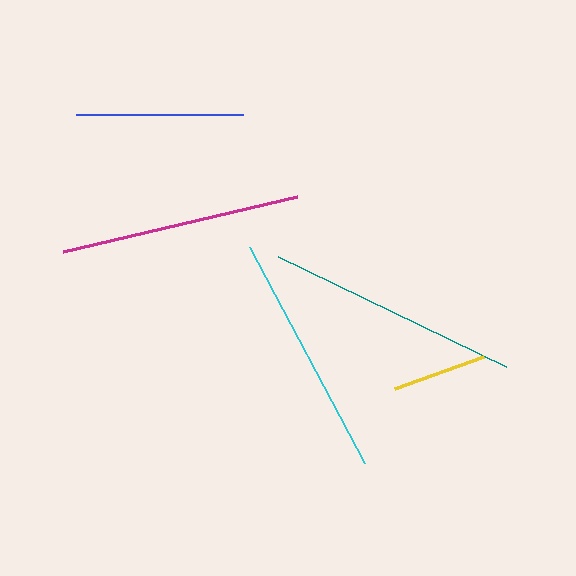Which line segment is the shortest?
The yellow line is the shortest at approximately 95 pixels.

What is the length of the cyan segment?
The cyan segment is approximately 244 pixels long.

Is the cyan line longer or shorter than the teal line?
The teal line is longer than the cyan line.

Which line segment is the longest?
The teal line is the longest at approximately 253 pixels.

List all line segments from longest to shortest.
From longest to shortest: teal, cyan, magenta, blue, yellow.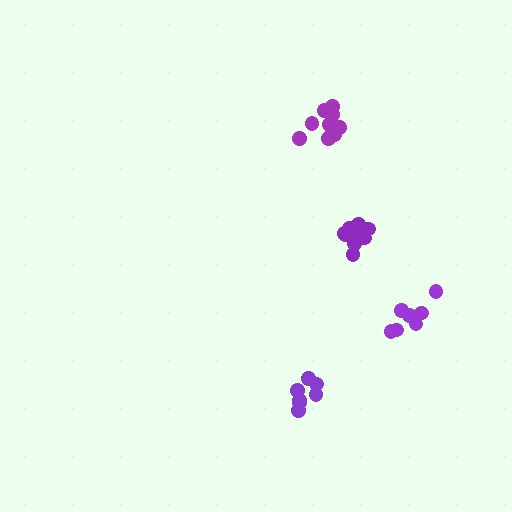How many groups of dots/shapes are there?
There are 4 groups.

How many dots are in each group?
Group 1: 7 dots, Group 2: 12 dots, Group 3: 7 dots, Group 4: 11 dots (37 total).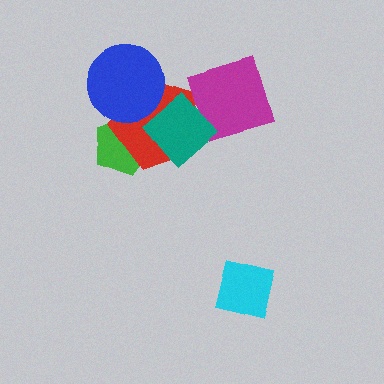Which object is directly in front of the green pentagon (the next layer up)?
The red pentagon is directly in front of the green pentagon.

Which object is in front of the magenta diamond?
The teal diamond is in front of the magenta diamond.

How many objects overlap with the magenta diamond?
2 objects overlap with the magenta diamond.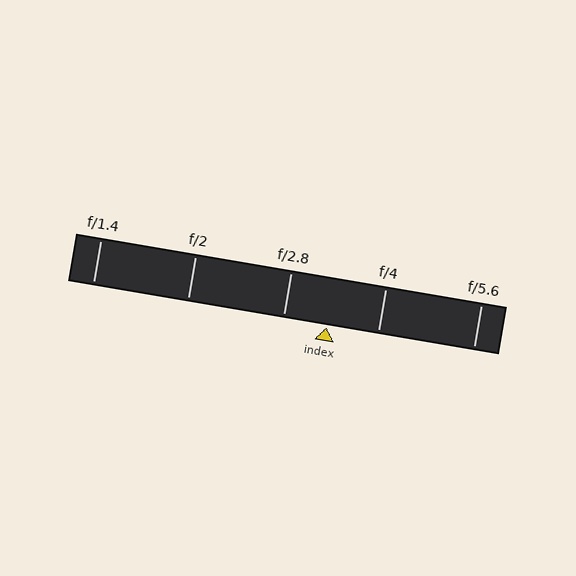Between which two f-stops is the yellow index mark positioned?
The index mark is between f/2.8 and f/4.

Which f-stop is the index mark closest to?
The index mark is closest to f/2.8.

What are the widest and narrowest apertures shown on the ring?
The widest aperture shown is f/1.4 and the narrowest is f/5.6.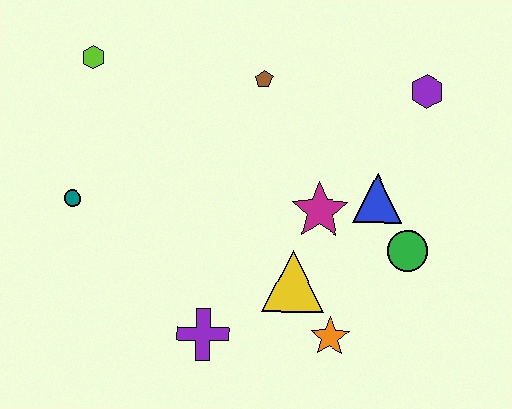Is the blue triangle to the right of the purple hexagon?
No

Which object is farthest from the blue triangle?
The lime hexagon is farthest from the blue triangle.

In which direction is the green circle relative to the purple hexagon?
The green circle is below the purple hexagon.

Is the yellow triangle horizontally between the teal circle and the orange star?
Yes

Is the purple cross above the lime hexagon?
No